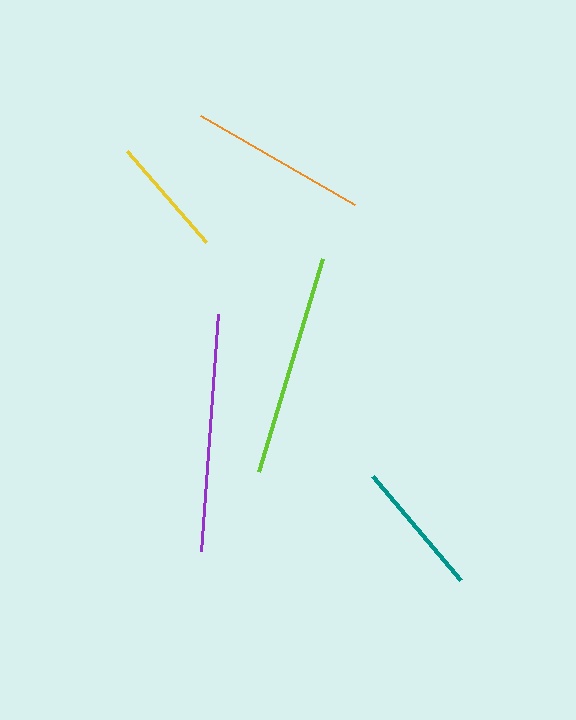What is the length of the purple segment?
The purple segment is approximately 237 pixels long.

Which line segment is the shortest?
The yellow line is the shortest at approximately 120 pixels.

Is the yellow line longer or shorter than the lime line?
The lime line is longer than the yellow line.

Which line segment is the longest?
The purple line is the longest at approximately 237 pixels.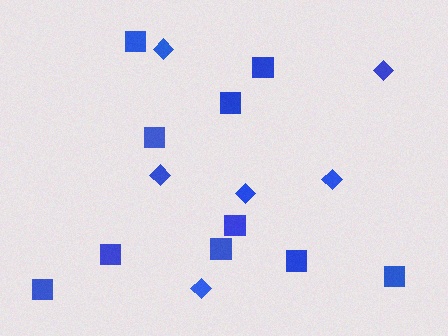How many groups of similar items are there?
There are 2 groups: one group of diamonds (6) and one group of squares (10).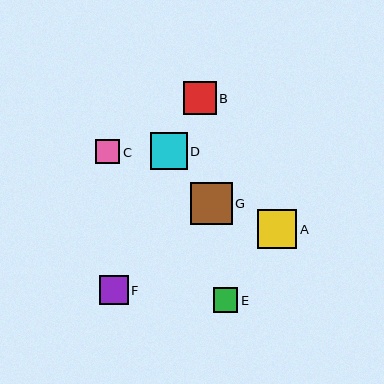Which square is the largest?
Square G is the largest with a size of approximately 42 pixels.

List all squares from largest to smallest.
From largest to smallest: G, A, D, B, F, E, C.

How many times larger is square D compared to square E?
Square D is approximately 1.5 times the size of square E.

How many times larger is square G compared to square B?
Square G is approximately 1.3 times the size of square B.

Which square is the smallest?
Square C is the smallest with a size of approximately 25 pixels.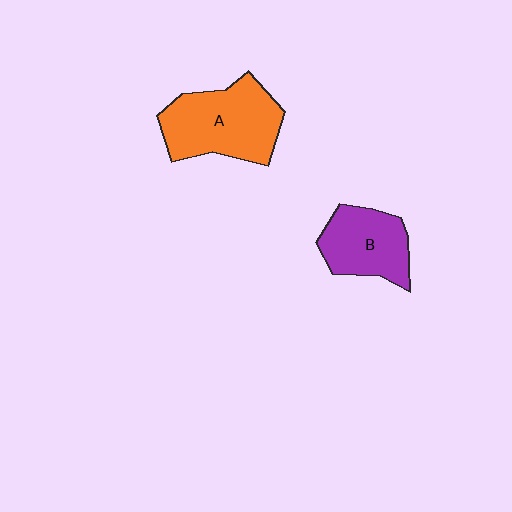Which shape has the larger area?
Shape A (orange).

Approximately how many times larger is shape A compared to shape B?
Approximately 1.4 times.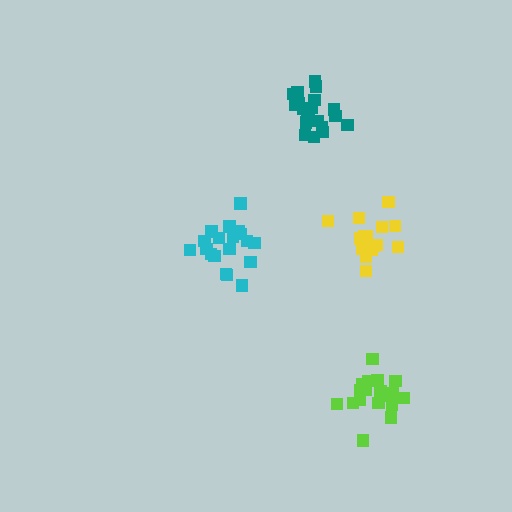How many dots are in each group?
Group 1: 19 dots, Group 2: 16 dots, Group 3: 21 dots, Group 4: 20 dots (76 total).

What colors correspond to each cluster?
The clusters are colored: lime, yellow, teal, cyan.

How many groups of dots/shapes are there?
There are 4 groups.